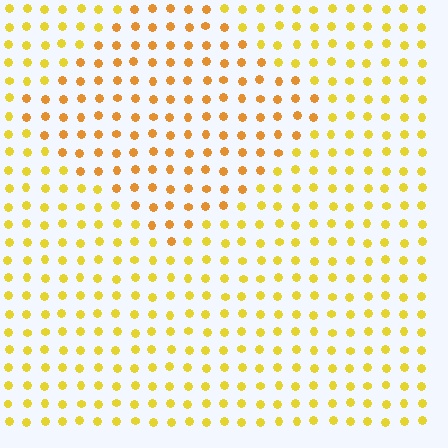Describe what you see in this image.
The image is filled with small yellow elements in a uniform arrangement. A diamond-shaped region is visible where the elements are tinted to a slightly different hue, forming a subtle color boundary.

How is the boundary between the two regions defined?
The boundary is defined purely by a slight shift in hue (about 23 degrees). Spacing, size, and orientation are identical on both sides.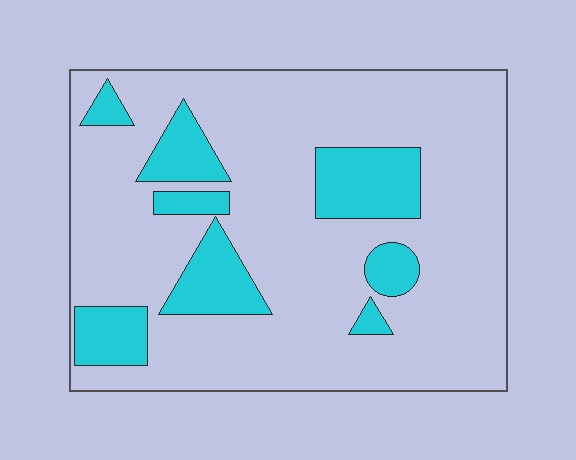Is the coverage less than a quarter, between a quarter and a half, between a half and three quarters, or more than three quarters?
Less than a quarter.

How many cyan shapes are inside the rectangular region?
8.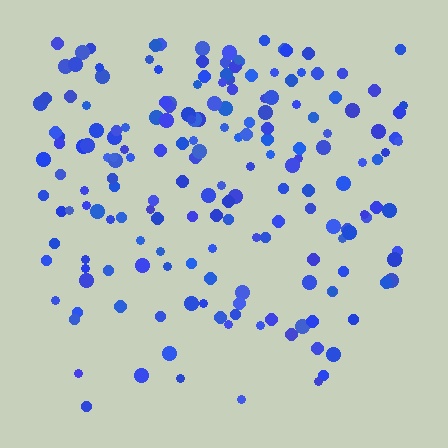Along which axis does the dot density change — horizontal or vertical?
Vertical.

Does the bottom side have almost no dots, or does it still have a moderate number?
Still a moderate number, just noticeably fewer than the top.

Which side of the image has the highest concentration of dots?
The top.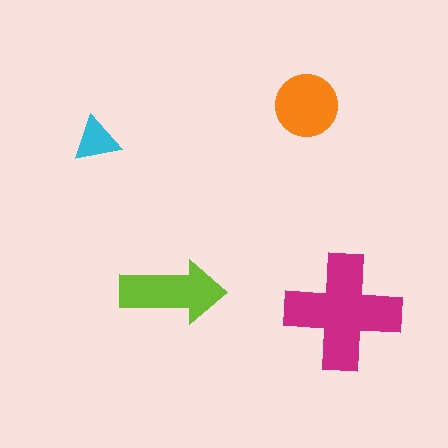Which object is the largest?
The magenta cross.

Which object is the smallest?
The cyan triangle.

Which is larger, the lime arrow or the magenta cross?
The magenta cross.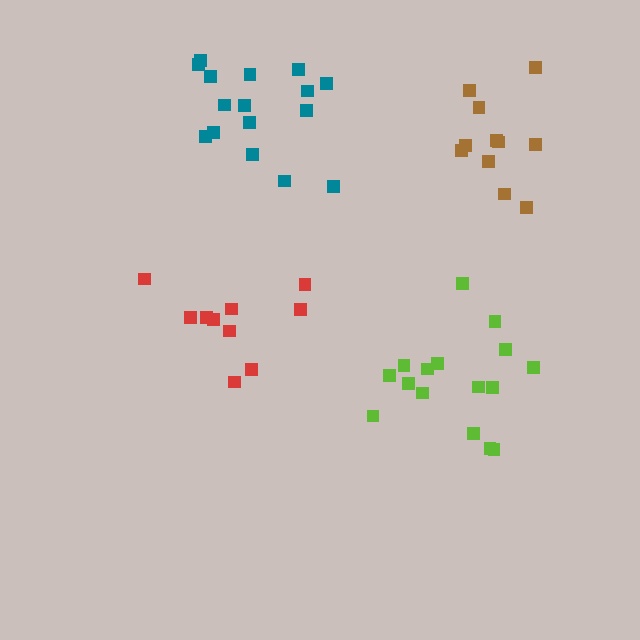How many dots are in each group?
Group 1: 10 dots, Group 2: 16 dots, Group 3: 11 dots, Group 4: 16 dots (53 total).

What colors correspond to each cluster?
The clusters are colored: red, lime, brown, teal.